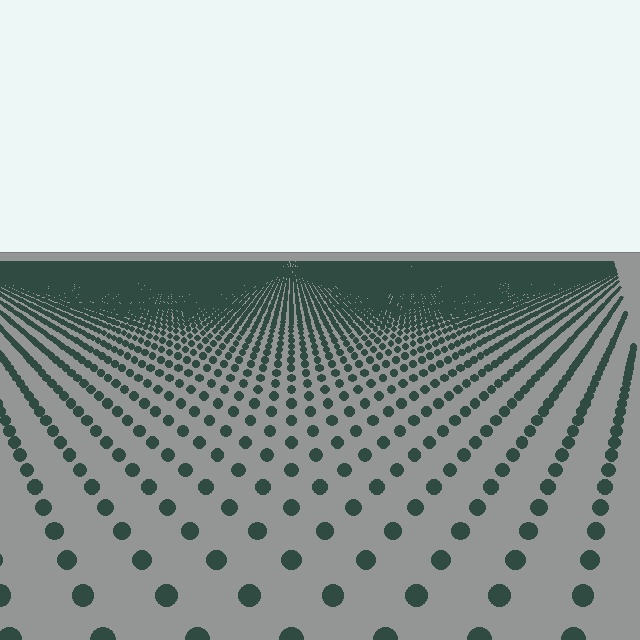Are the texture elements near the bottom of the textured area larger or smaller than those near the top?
Larger. Near the bottom, elements are closer to the viewer and appear at a bigger on-screen size.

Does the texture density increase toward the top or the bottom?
Density increases toward the top.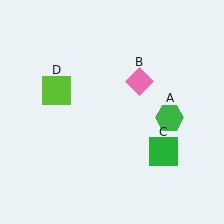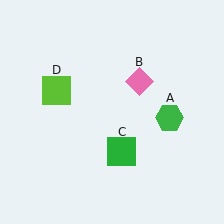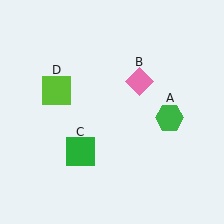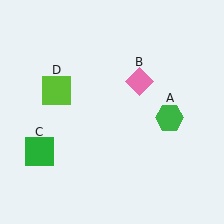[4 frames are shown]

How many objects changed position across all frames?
1 object changed position: green square (object C).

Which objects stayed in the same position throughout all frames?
Green hexagon (object A) and pink diamond (object B) and lime square (object D) remained stationary.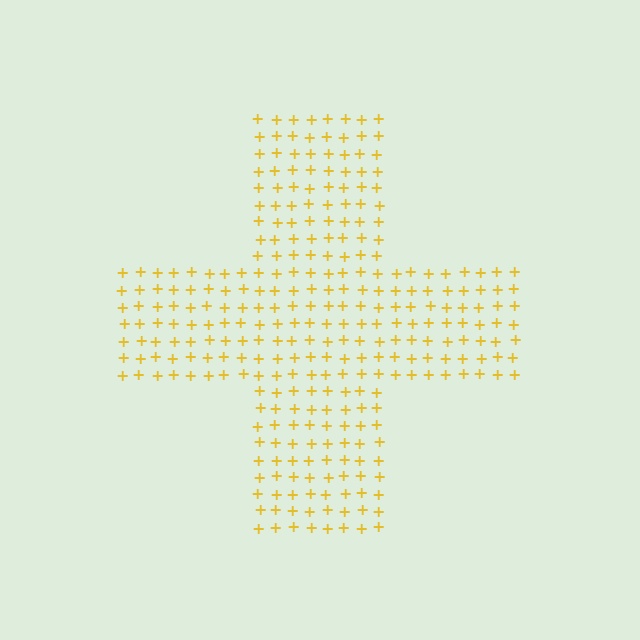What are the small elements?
The small elements are plus signs.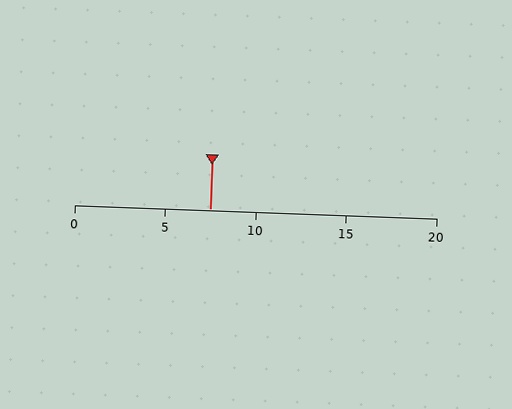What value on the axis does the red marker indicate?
The marker indicates approximately 7.5.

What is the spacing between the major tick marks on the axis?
The major ticks are spaced 5 apart.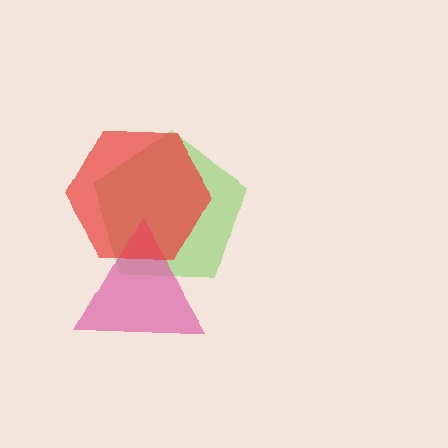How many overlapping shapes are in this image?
There are 3 overlapping shapes in the image.